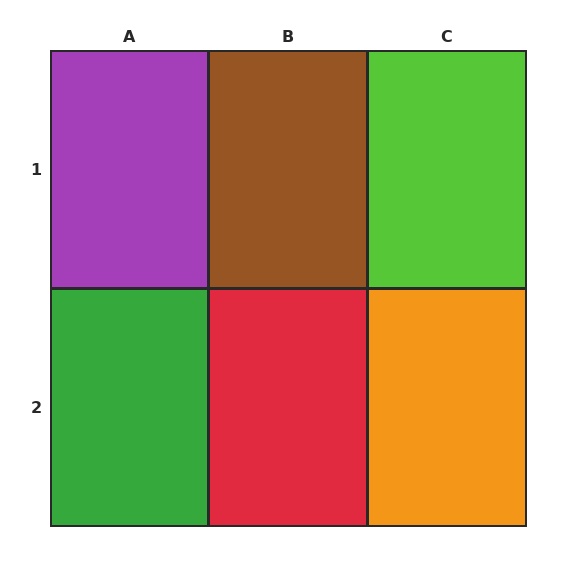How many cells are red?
1 cell is red.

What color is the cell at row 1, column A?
Purple.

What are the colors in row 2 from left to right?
Green, red, orange.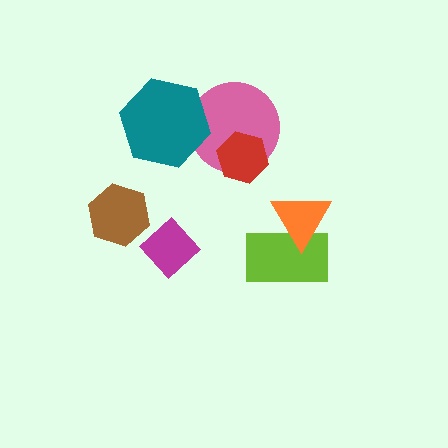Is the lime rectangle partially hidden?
Yes, it is partially covered by another shape.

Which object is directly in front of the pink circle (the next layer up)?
The red hexagon is directly in front of the pink circle.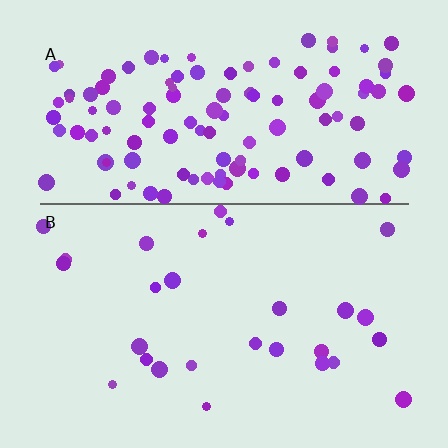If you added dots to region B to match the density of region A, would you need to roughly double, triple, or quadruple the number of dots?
Approximately quadruple.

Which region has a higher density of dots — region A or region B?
A (the top).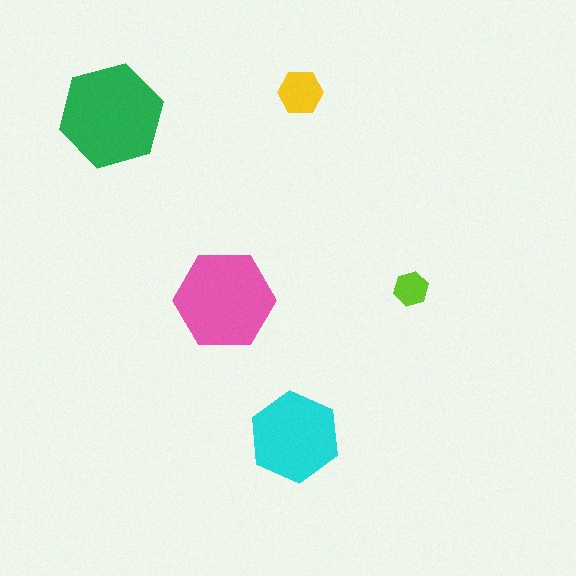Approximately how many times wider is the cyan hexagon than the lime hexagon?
About 2.5 times wider.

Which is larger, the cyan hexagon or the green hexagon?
The green one.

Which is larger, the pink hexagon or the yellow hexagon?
The pink one.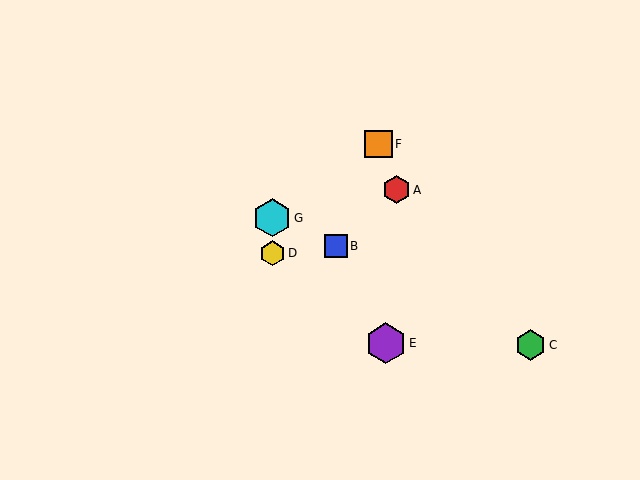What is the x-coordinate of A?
Object A is at x≈396.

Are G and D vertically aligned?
Yes, both are at x≈272.